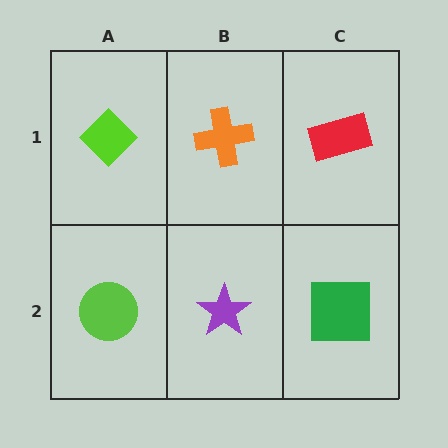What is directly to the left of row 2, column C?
A purple star.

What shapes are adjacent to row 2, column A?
A lime diamond (row 1, column A), a purple star (row 2, column B).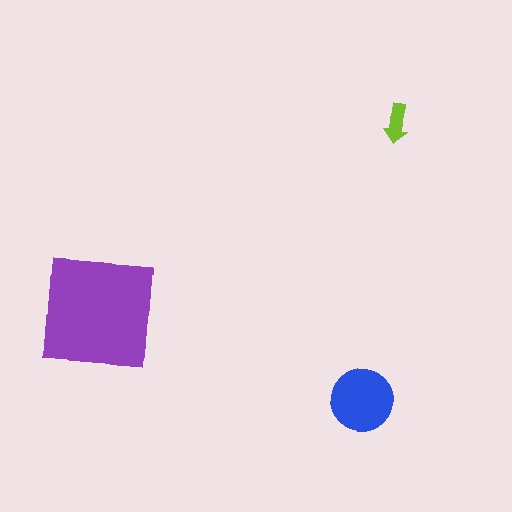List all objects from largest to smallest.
The purple square, the blue circle, the lime arrow.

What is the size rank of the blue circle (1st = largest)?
2nd.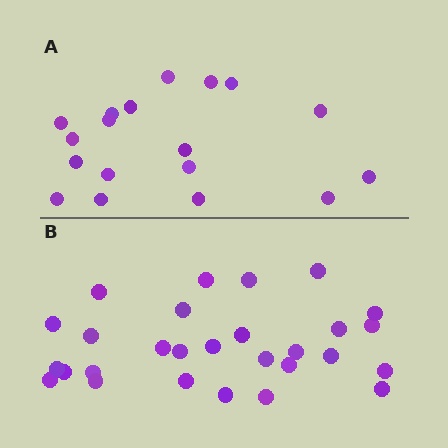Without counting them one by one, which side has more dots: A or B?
Region B (the bottom region) has more dots.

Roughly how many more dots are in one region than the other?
Region B has roughly 10 or so more dots than region A.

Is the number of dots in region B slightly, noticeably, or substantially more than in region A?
Region B has substantially more. The ratio is roughly 1.6 to 1.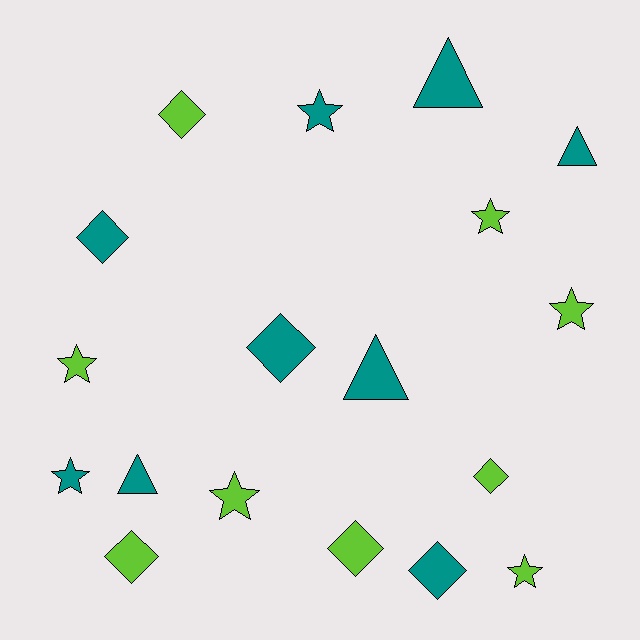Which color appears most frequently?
Teal, with 9 objects.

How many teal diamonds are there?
There are 3 teal diamonds.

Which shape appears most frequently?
Star, with 7 objects.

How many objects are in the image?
There are 18 objects.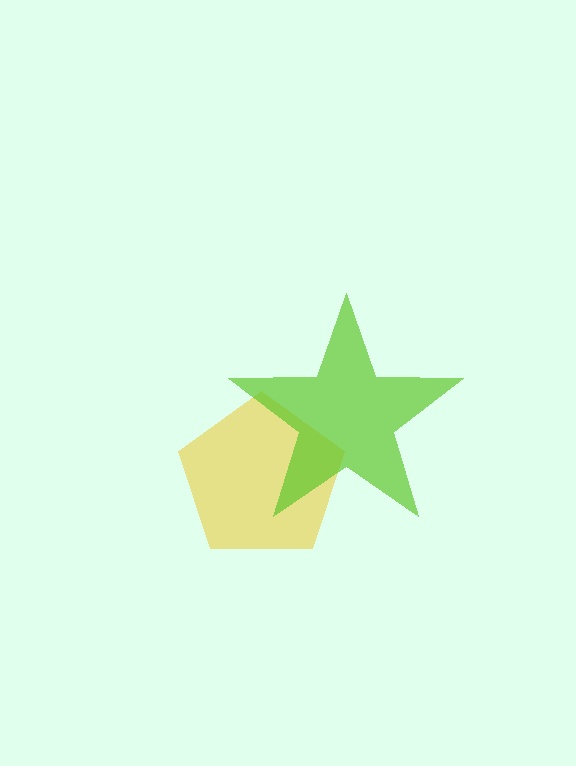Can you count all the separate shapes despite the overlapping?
Yes, there are 2 separate shapes.